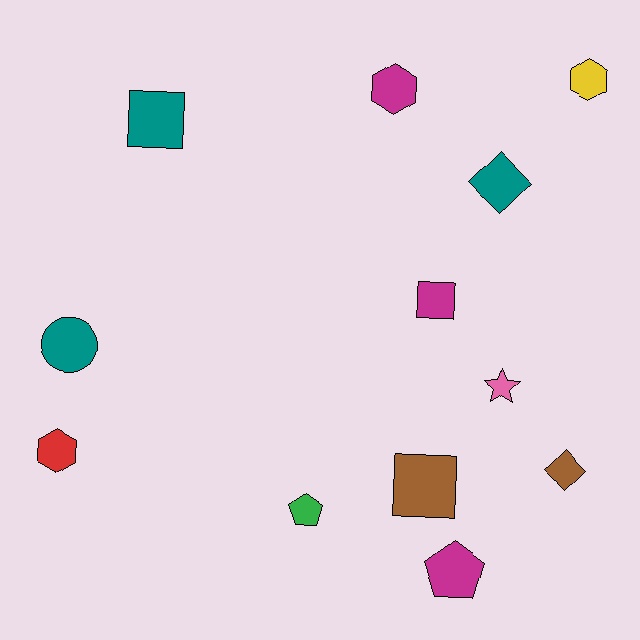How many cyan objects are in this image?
There are no cyan objects.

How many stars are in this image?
There is 1 star.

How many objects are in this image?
There are 12 objects.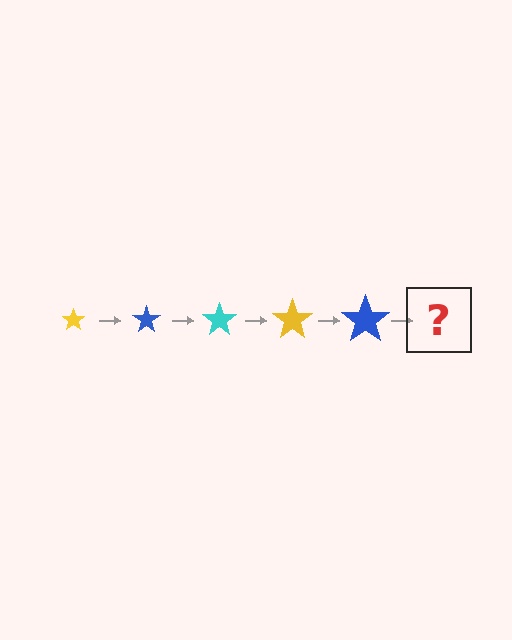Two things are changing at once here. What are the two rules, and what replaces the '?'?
The two rules are that the star grows larger each step and the color cycles through yellow, blue, and cyan. The '?' should be a cyan star, larger than the previous one.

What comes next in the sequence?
The next element should be a cyan star, larger than the previous one.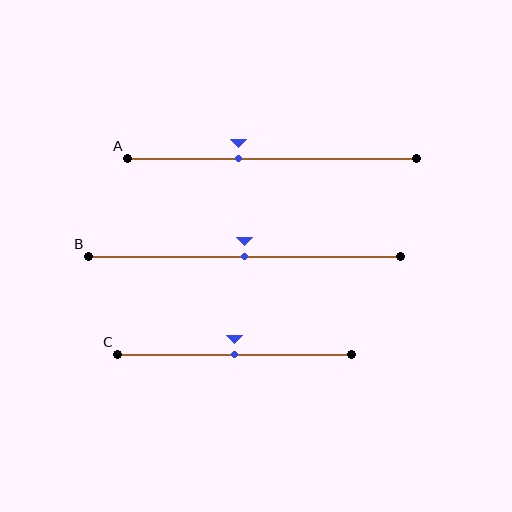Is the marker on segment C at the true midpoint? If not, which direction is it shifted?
Yes, the marker on segment C is at the true midpoint.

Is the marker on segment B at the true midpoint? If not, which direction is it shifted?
Yes, the marker on segment B is at the true midpoint.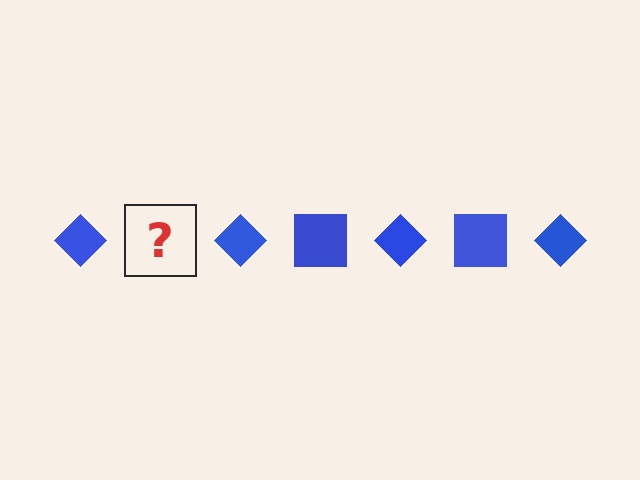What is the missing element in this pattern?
The missing element is a blue square.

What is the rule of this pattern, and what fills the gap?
The rule is that the pattern cycles through diamond, square shapes in blue. The gap should be filled with a blue square.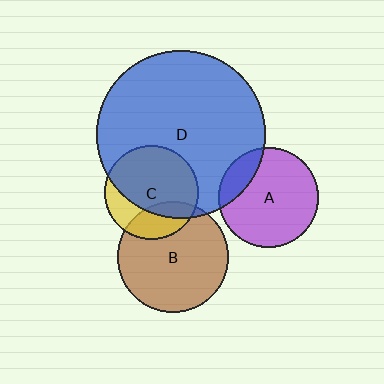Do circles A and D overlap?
Yes.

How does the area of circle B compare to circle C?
Approximately 1.4 times.